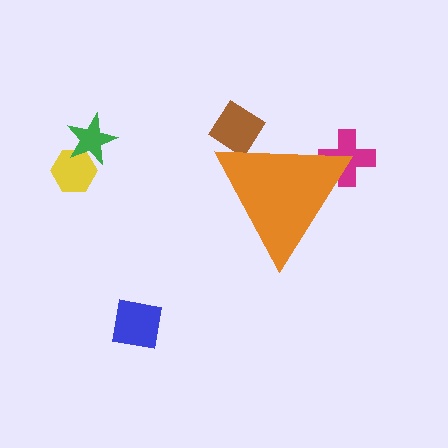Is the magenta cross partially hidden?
Yes, the magenta cross is partially hidden behind the orange triangle.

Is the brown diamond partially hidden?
Yes, the brown diamond is partially hidden behind the orange triangle.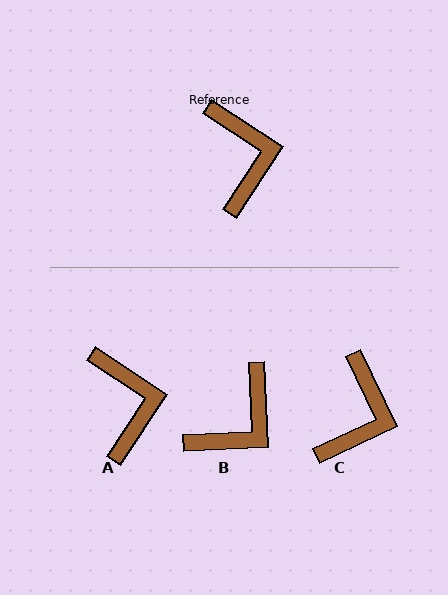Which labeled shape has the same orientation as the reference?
A.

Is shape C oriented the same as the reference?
No, it is off by about 31 degrees.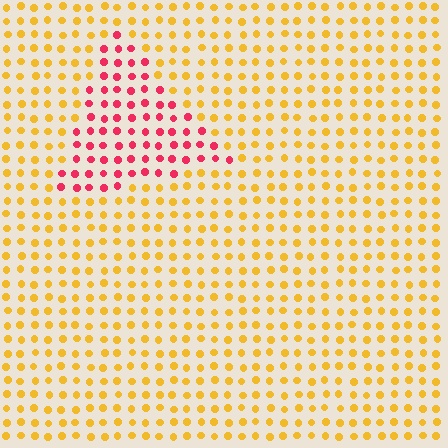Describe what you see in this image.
The image is filled with small yellow elements in a uniform arrangement. A triangle-shaped region is visible where the elements are tinted to a slightly different hue, forming a subtle color boundary.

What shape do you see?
I see a triangle.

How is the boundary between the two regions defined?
The boundary is defined purely by a slight shift in hue (about 60 degrees). Spacing, size, and orientation are identical on both sides.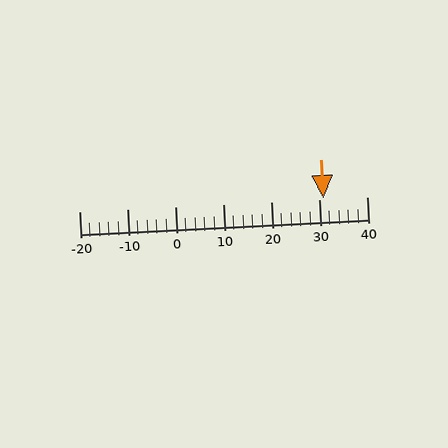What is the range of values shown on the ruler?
The ruler shows values from -20 to 40.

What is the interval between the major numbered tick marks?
The major tick marks are spaced 10 units apart.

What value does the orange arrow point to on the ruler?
The orange arrow points to approximately 31.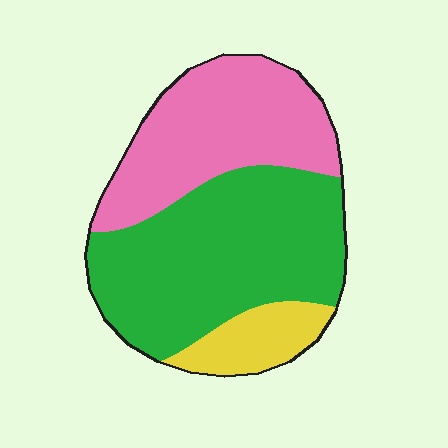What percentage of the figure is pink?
Pink takes up about three eighths (3/8) of the figure.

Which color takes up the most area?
Green, at roughly 50%.